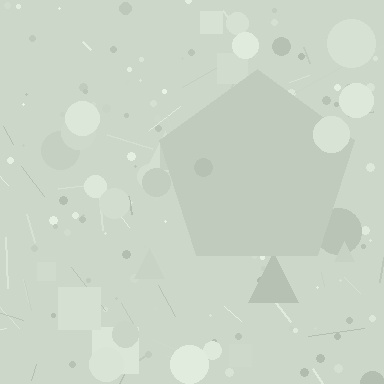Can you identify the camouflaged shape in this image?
The camouflaged shape is a pentagon.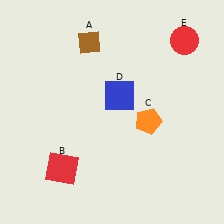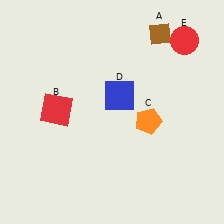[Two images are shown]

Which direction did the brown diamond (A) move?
The brown diamond (A) moved right.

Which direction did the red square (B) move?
The red square (B) moved up.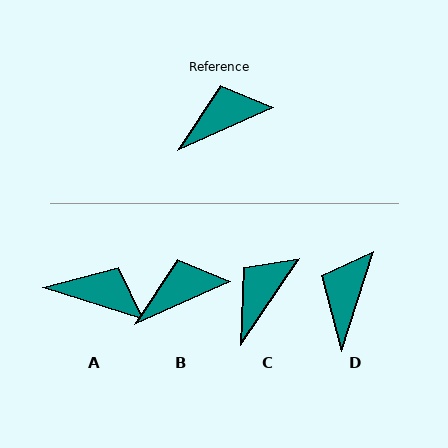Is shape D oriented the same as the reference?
No, it is off by about 48 degrees.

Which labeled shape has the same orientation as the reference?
B.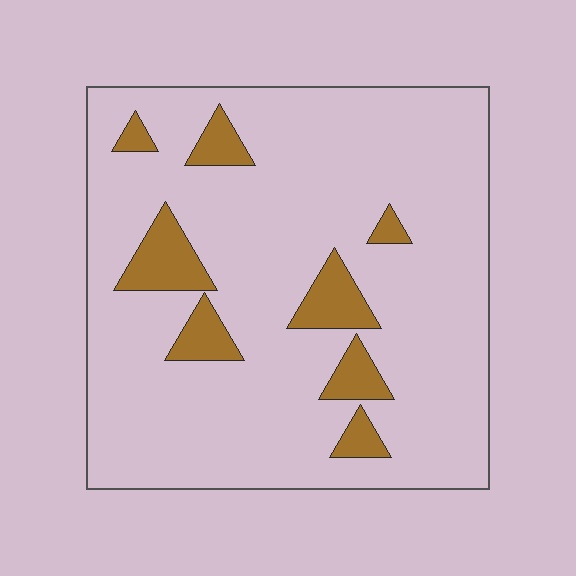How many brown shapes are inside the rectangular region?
8.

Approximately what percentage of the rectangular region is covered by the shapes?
Approximately 10%.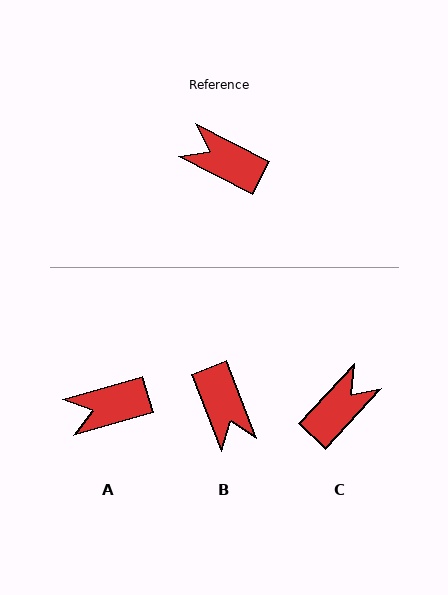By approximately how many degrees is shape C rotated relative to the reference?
Approximately 106 degrees clockwise.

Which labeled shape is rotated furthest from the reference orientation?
B, about 139 degrees away.